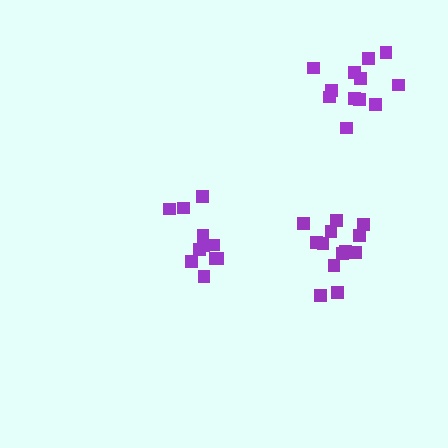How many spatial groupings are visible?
There are 3 spatial groupings.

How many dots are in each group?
Group 1: 11 dots, Group 2: 12 dots, Group 3: 13 dots (36 total).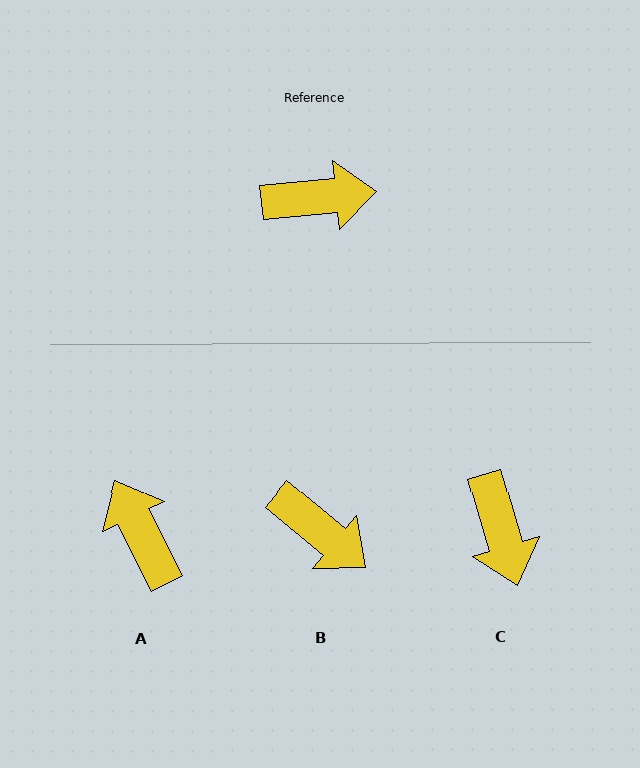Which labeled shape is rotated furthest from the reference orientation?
A, about 111 degrees away.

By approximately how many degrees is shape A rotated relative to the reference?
Approximately 111 degrees counter-clockwise.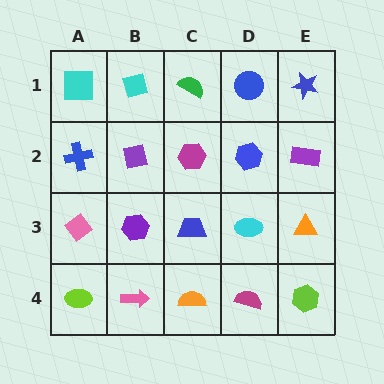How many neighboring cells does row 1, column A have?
2.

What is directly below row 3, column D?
A magenta semicircle.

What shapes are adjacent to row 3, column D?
A blue hexagon (row 2, column D), a magenta semicircle (row 4, column D), a blue trapezoid (row 3, column C), an orange triangle (row 3, column E).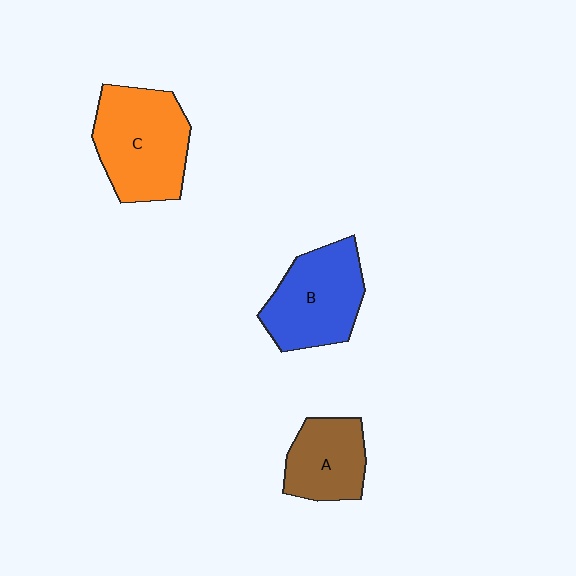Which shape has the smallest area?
Shape A (brown).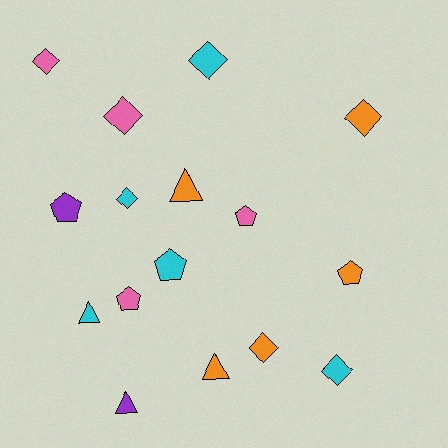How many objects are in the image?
There are 16 objects.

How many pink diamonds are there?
There are 2 pink diamonds.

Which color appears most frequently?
Orange, with 5 objects.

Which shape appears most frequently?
Diamond, with 7 objects.